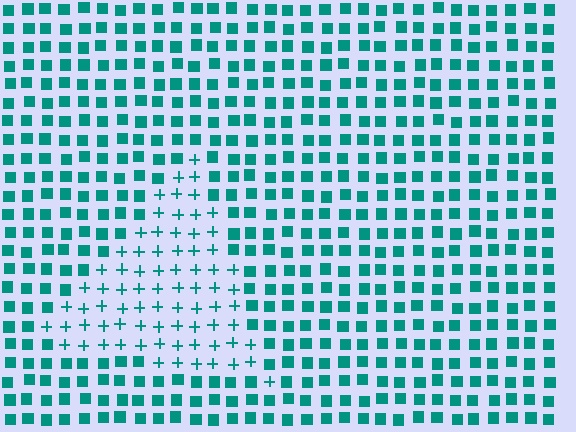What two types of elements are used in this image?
The image uses plus signs inside the triangle region and squares outside it.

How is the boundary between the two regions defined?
The boundary is defined by a change in element shape: plus signs inside vs. squares outside. All elements share the same color and spacing.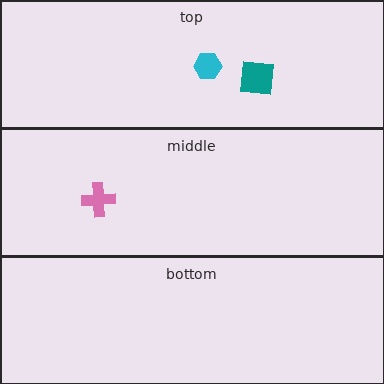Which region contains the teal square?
The top region.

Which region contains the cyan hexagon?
The top region.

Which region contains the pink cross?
The middle region.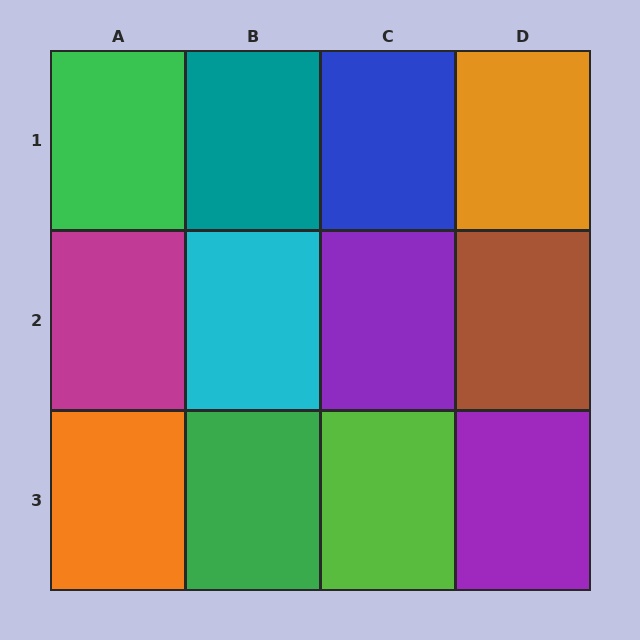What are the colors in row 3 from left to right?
Orange, green, lime, purple.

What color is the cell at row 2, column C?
Purple.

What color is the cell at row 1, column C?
Blue.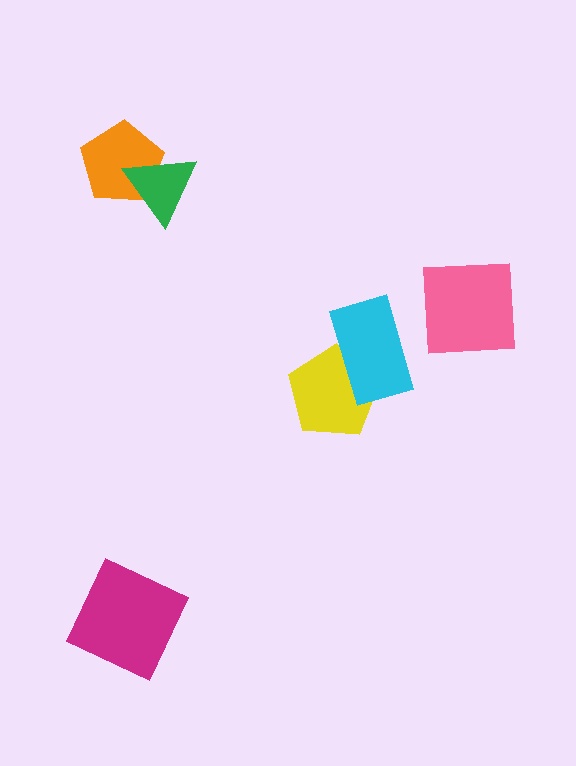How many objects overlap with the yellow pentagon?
1 object overlaps with the yellow pentagon.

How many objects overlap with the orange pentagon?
1 object overlaps with the orange pentagon.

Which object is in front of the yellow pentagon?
The cyan rectangle is in front of the yellow pentagon.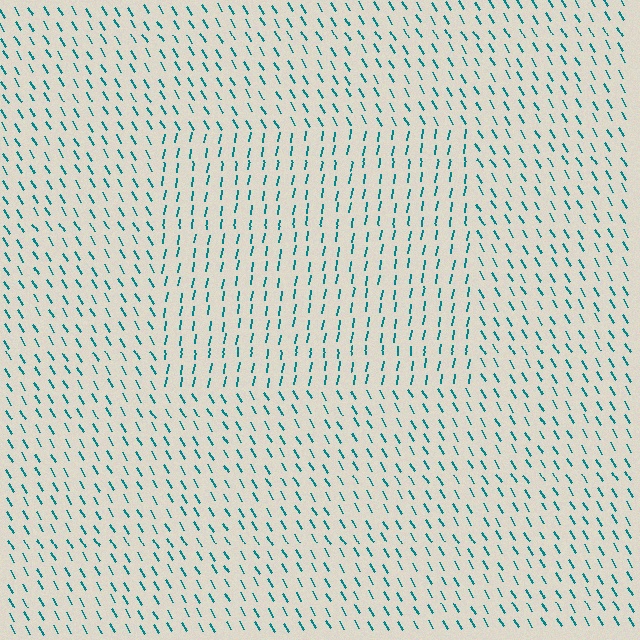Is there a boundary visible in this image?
Yes, there is a texture boundary formed by a change in line orientation.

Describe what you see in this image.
The image is filled with small teal line segments. A rectangle region in the image has lines oriented differently from the surrounding lines, creating a visible texture boundary.